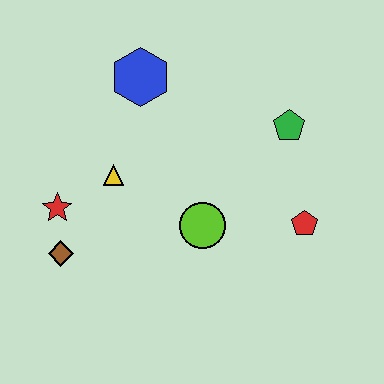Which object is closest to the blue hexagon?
The yellow triangle is closest to the blue hexagon.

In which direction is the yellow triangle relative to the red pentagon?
The yellow triangle is to the left of the red pentagon.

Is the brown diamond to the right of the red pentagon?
No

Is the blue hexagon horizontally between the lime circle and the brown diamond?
Yes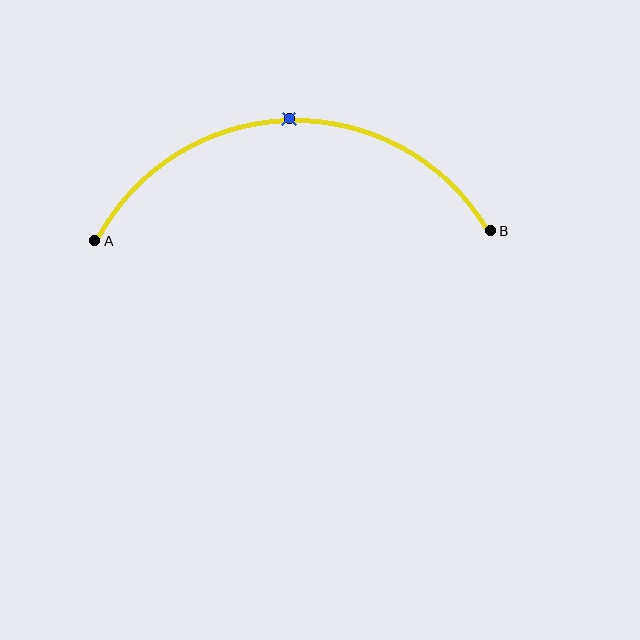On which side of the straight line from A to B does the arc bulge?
The arc bulges above the straight line connecting A and B.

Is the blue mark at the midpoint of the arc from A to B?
Yes. The blue mark lies on the arc at equal arc-length from both A and B — it is the arc midpoint.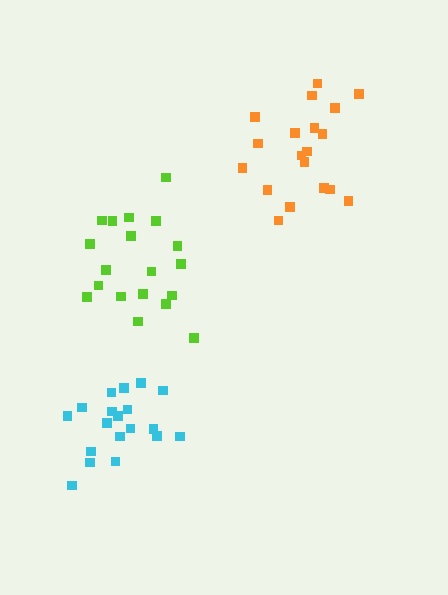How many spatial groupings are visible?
There are 3 spatial groupings.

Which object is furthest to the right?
The orange cluster is rightmost.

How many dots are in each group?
Group 1: 19 dots, Group 2: 19 dots, Group 3: 19 dots (57 total).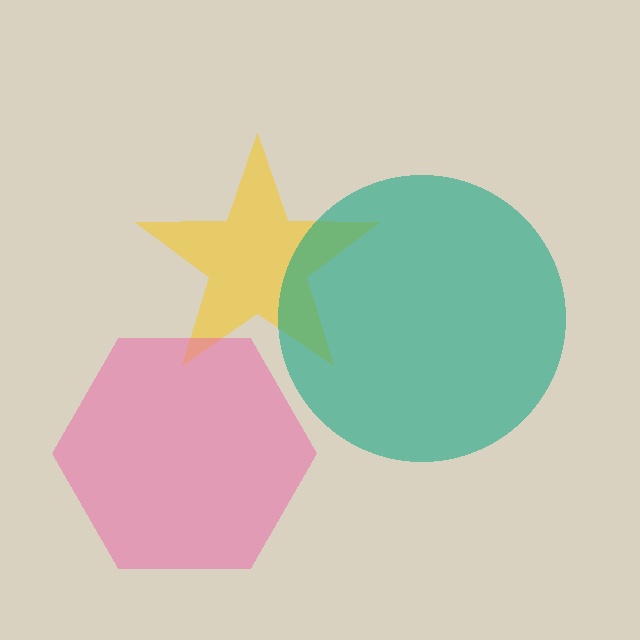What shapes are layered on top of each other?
The layered shapes are: a yellow star, a pink hexagon, a teal circle.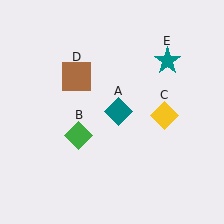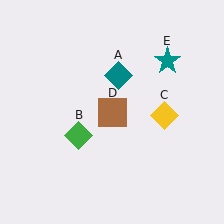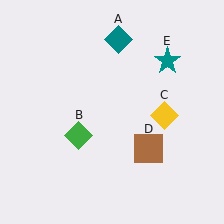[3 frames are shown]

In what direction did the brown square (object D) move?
The brown square (object D) moved down and to the right.